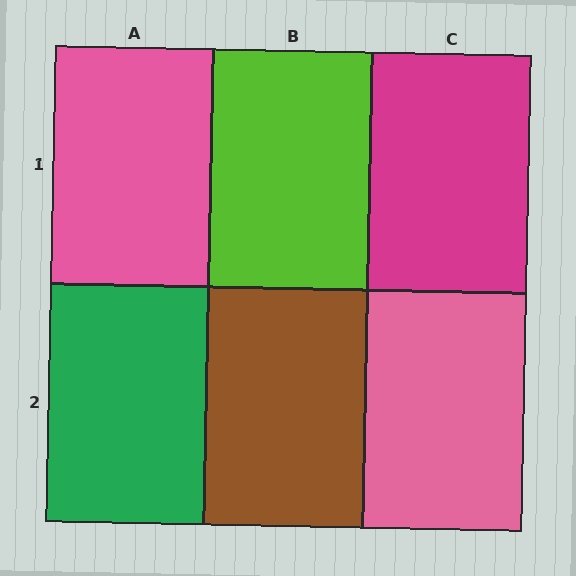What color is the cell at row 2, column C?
Pink.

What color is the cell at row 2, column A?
Green.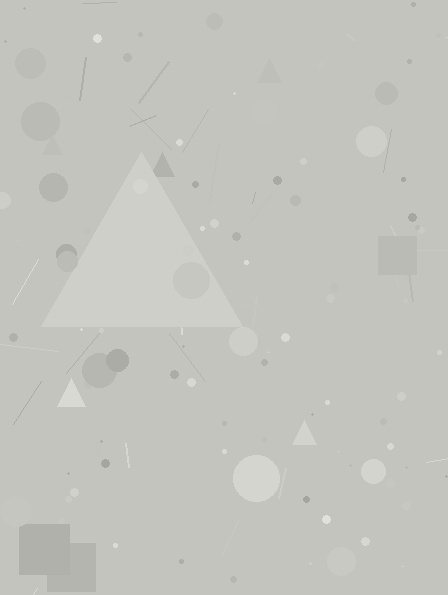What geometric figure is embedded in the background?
A triangle is embedded in the background.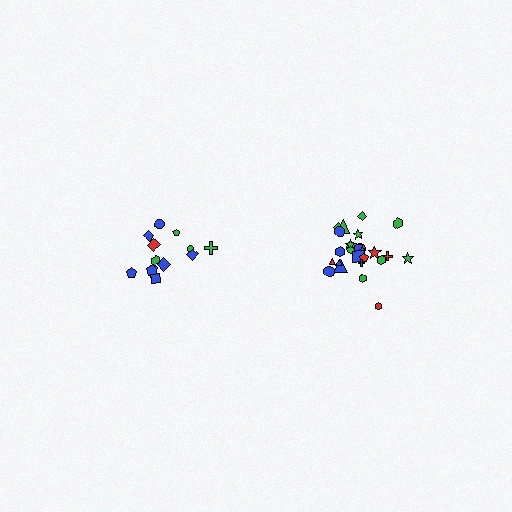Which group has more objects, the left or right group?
The right group.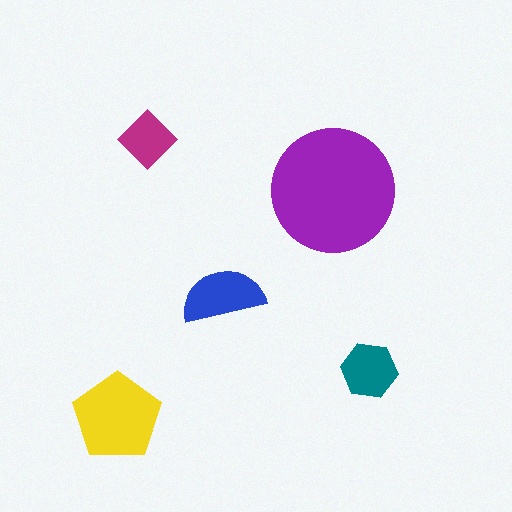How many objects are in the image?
There are 5 objects in the image.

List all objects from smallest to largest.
The magenta diamond, the teal hexagon, the blue semicircle, the yellow pentagon, the purple circle.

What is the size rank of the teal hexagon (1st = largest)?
4th.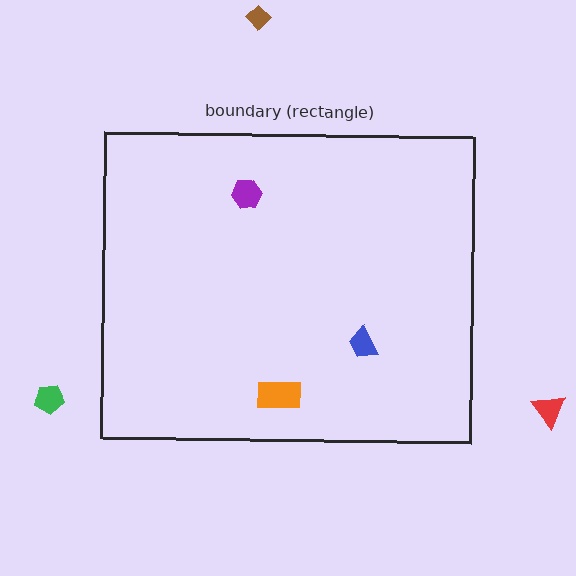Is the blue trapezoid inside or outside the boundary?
Inside.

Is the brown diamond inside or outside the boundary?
Outside.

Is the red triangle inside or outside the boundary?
Outside.